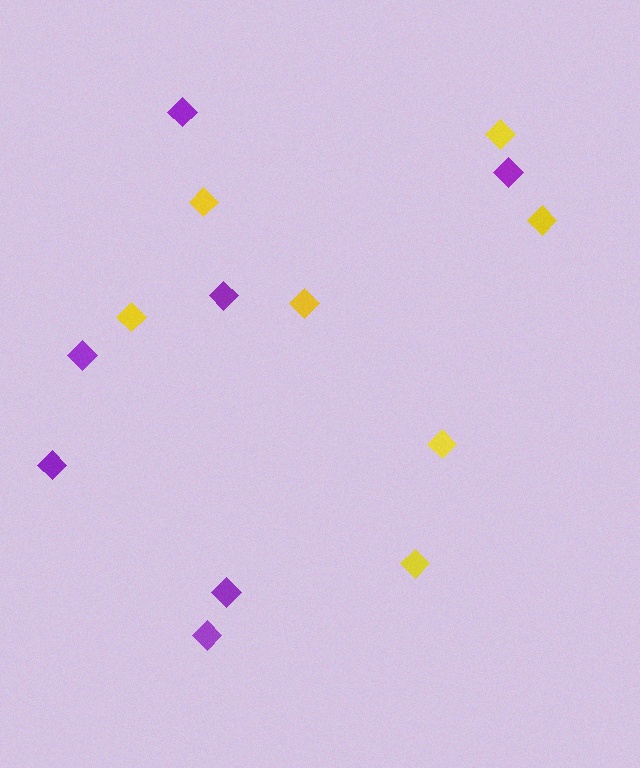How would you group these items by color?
There are 2 groups: one group of purple diamonds (7) and one group of yellow diamonds (7).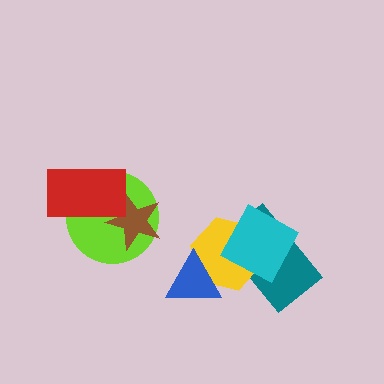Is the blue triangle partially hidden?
No, no other shape covers it.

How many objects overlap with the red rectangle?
2 objects overlap with the red rectangle.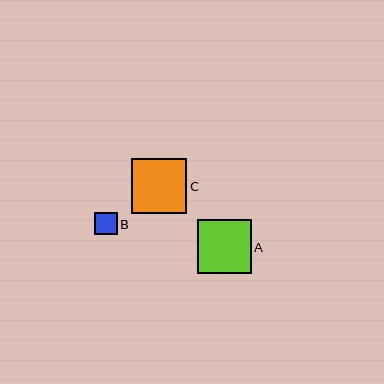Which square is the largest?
Square C is the largest with a size of approximately 55 pixels.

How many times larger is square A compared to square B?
Square A is approximately 2.4 times the size of square B.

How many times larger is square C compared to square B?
Square C is approximately 2.5 times the size of square B.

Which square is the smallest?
Square B is the smallest with a size of approximately 22 pixels.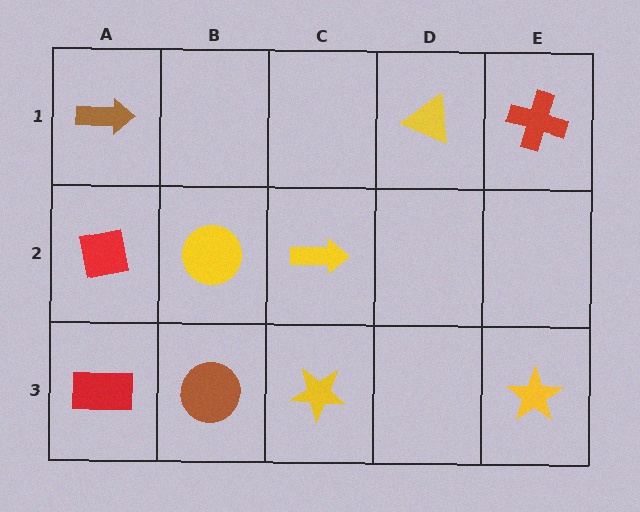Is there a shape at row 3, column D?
No, that cell is empty.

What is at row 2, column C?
A yellow arrow.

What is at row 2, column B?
A yellow circle.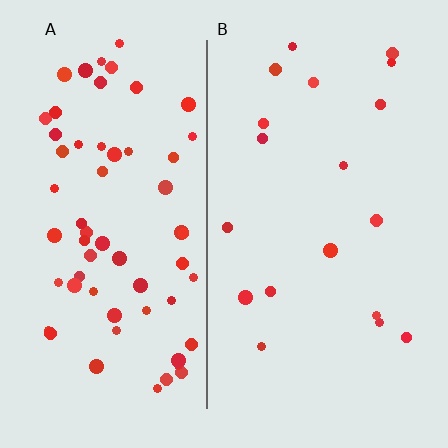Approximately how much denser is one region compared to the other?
Approximately 3.4× — region A over region B.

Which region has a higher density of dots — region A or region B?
A (the left).